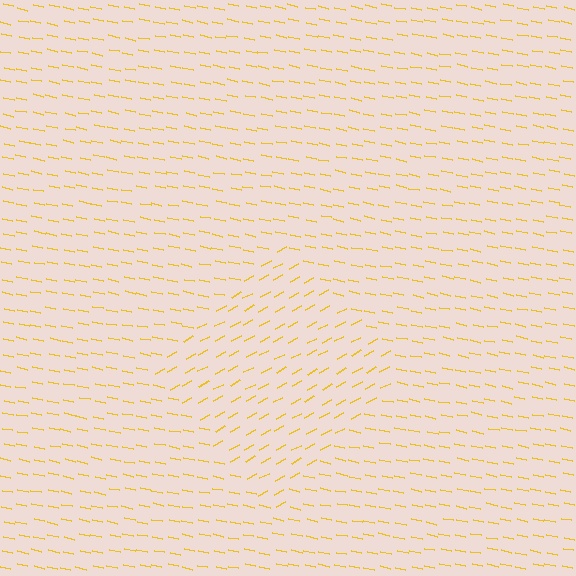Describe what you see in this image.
The image is filled with small yellow line segments. A diamond region in the image has lines oriented differently from the surrounding lines, creating a visible texture boundary.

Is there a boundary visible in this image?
Yes, there is a texture boundary formed by a change in line orientation.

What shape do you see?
I see a diamond.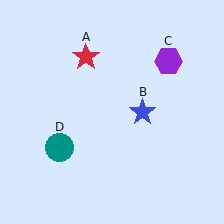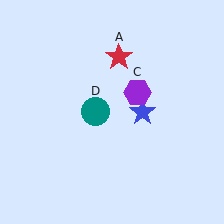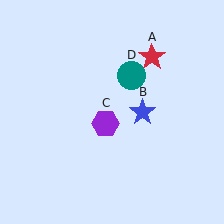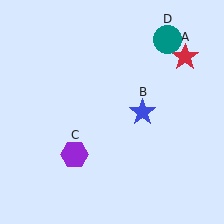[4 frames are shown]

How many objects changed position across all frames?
3 objects changed position: red star (object A), purple hexagon (object C), teal circle (object D).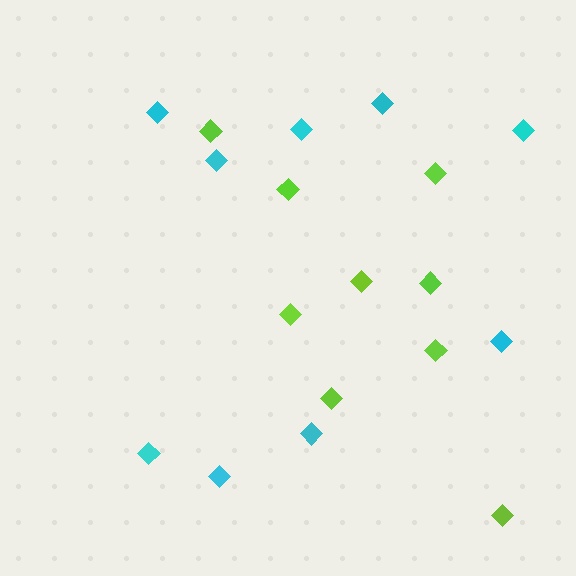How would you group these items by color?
There are 2 groups: one group of cyan diamonds (9) and one group of lime diamonds (9).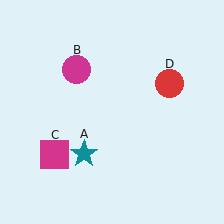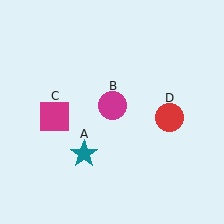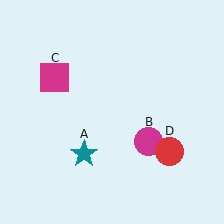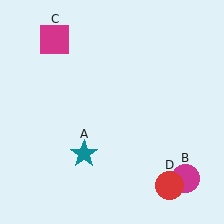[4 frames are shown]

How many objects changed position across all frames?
3 objects changed position: magenta circle (object B), magenta square (object C), red circle (object D).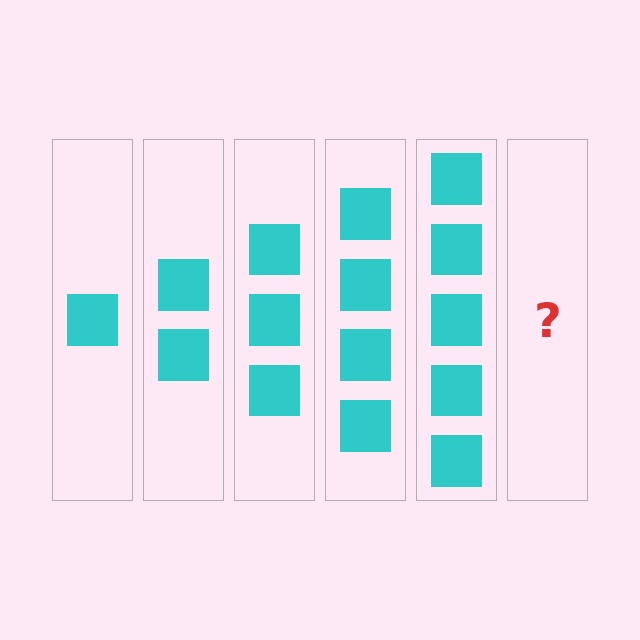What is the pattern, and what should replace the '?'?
The pattern is that each step adds one more square. The '?' should be 6 squares.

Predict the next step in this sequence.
The next step is 6 squares.